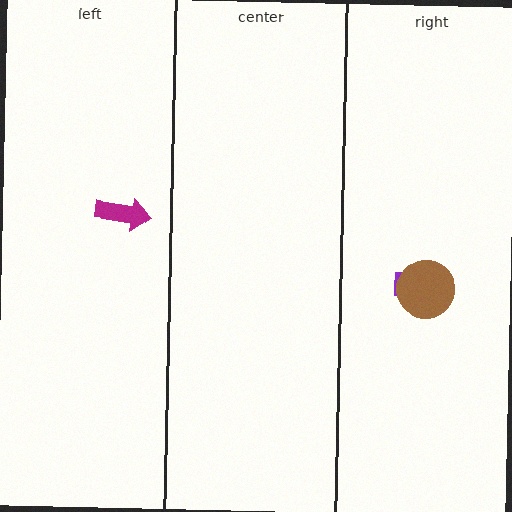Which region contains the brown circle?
The right region.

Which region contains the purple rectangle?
The right region.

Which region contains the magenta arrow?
The left region.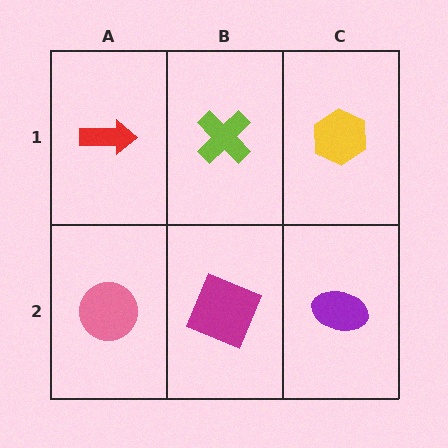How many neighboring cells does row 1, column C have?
2.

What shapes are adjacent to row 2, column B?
A lime cross (row 1, column B), a pink circle (row 2, column A), a purple ellipse (row 2, column C).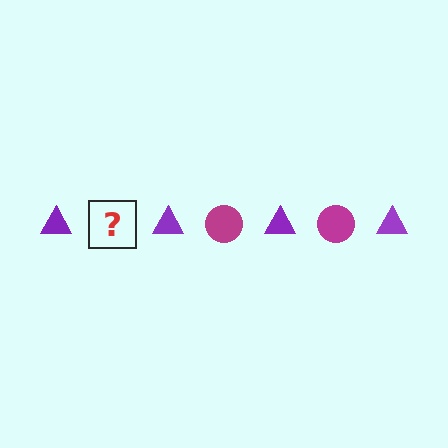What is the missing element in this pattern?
The missing element is a magenta circle.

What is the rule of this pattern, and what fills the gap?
The rule is that the pattern alternates between purple triangle and magenta circle. The gap should be filled with a magenta circle.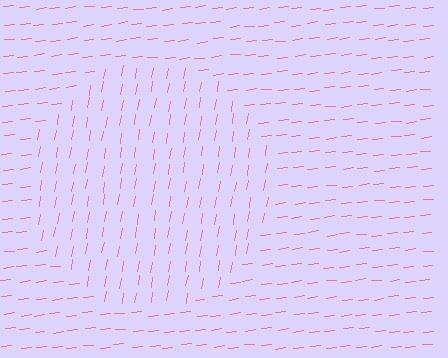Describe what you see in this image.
The image is filled with small pink line segments. A circle region in the image has lines oriented differently from the surrounding lines, creating a visible texture boundary.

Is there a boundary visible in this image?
Yes, there is a texture boundary formed by a change in line orientation.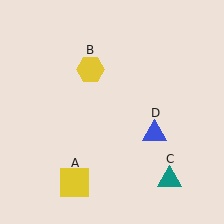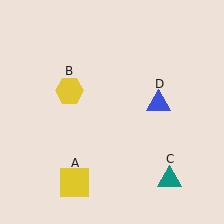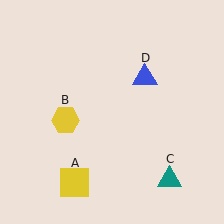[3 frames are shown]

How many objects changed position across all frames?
2 objects changed position: yellow hexagon (object B), blue triangle (object D).